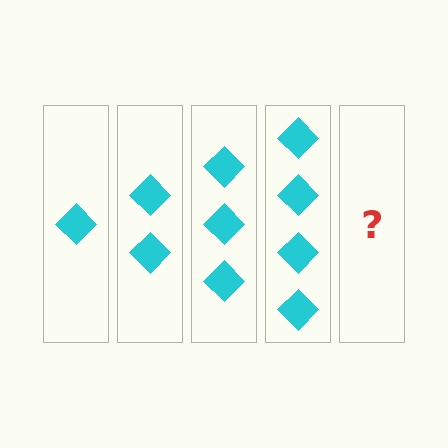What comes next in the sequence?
The next element should be 5 diamonds.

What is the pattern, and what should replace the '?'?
The pattern is that each step adds one more diamond. The '?' should be 5 diamonds.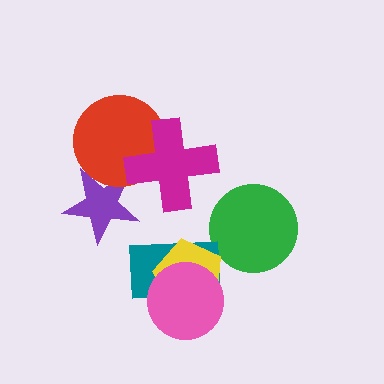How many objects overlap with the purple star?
1 object overlaps with the purple star.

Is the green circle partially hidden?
No, no other shape covers it.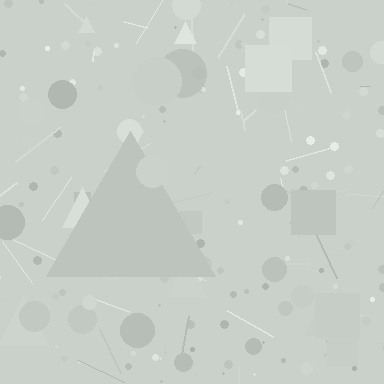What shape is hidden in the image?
A triangle is hidden in the image.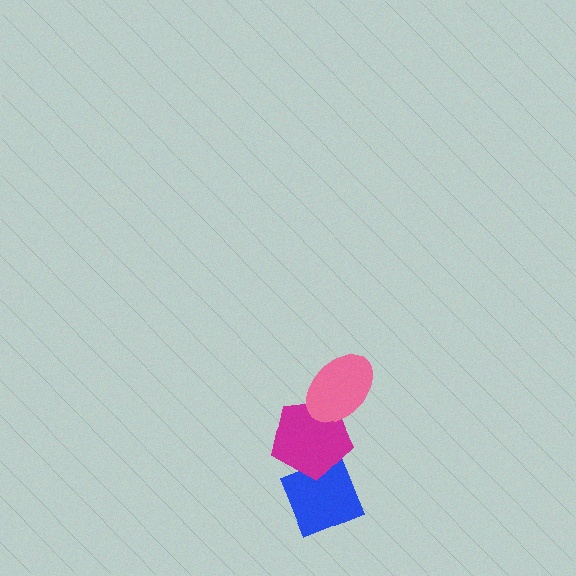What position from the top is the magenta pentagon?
The magenta pentagon is 2nd from the top.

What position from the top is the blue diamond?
The blue diamond is 3rd from the top.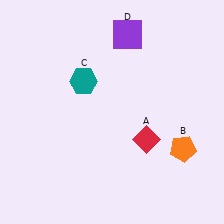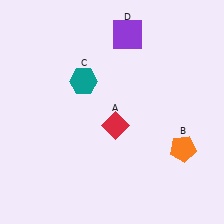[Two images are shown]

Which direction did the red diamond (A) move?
The red diamond (A) moved left.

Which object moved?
The red diamond (A) moved left.